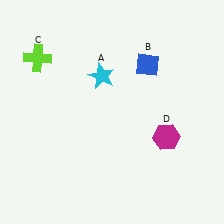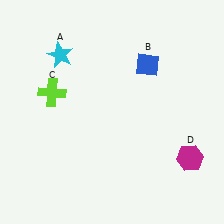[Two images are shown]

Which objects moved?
The objects that moved are: the cyan star (A), the lime cross (C), the magenta hexagon (D).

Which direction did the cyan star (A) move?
The cyan star (A) moved left.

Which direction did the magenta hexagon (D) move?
The magenta hexagon (D) moved right.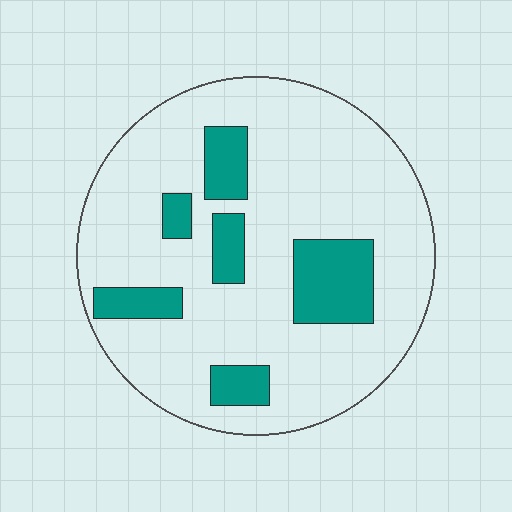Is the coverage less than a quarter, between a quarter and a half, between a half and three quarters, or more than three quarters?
Less than a quarter.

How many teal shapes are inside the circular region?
6.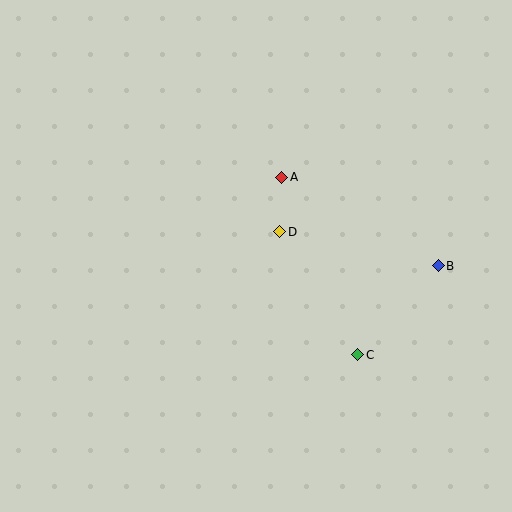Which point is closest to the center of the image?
Point D at (280, 232) is closest to the center.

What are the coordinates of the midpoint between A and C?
The midpoint between A and C is at (320, 266).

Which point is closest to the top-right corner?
Point B is closest to the top-right corner.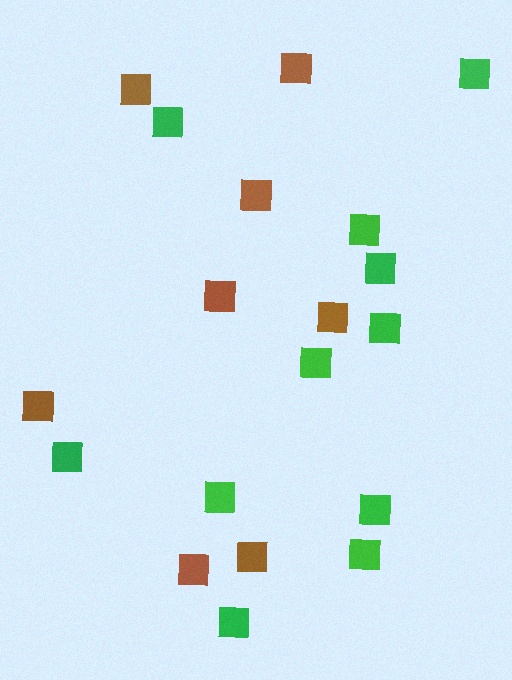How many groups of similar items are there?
There are 2 groups: one group of brown squares (8) and one group of green squares (11).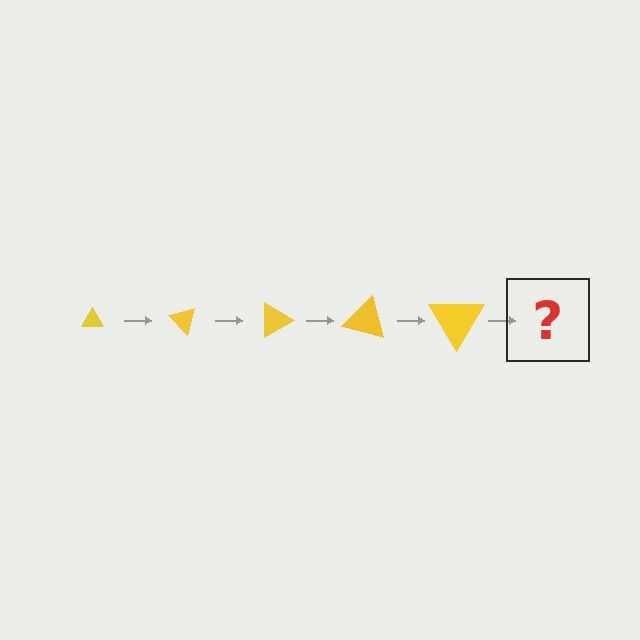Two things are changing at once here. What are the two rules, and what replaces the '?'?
The two rules are that the triangle grows larger each step and it rotates 45 degrees each step. The '?' should be a triangle, larger than the previous one and rotated 225 degrees from the start.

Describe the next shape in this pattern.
It should be a triangle, larger than the previous one and rotated 225 degrees from the start.